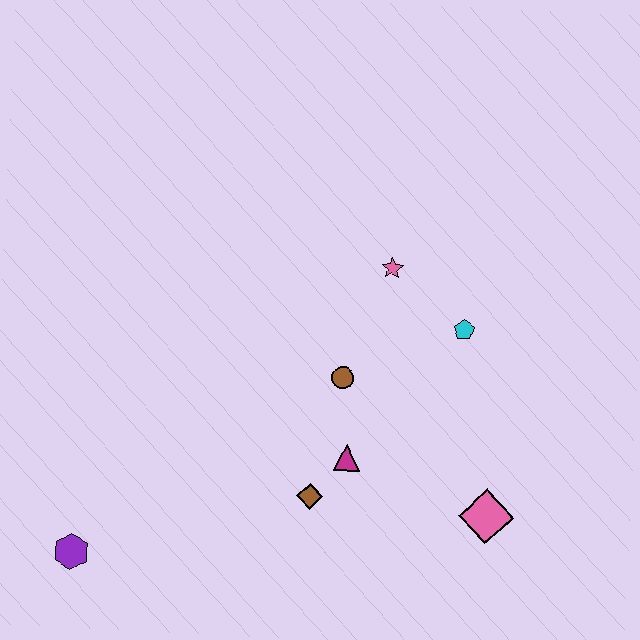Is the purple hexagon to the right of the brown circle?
No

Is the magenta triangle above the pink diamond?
Yes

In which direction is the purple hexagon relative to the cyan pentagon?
The purple hexagon is to the left of the cyan pentagon.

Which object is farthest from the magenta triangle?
The purple hexagon is farthest from the magenta triangle.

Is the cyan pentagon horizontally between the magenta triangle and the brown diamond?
No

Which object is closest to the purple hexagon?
The brown diamond is closest to the purple hexagon.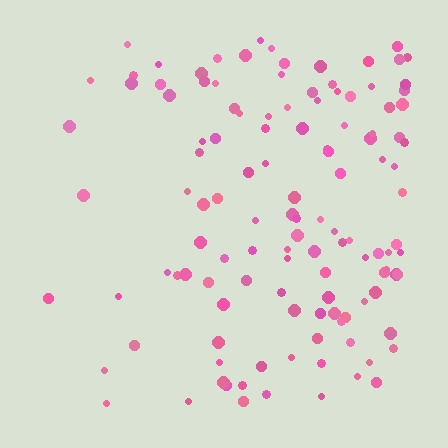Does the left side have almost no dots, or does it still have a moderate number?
Still a moderate number, just noticeably fewer than the right.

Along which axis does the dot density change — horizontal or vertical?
Horizontal.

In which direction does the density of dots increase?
From left to right, with the right side densest.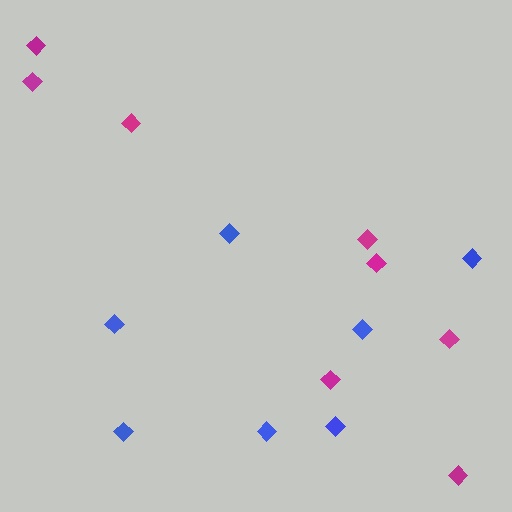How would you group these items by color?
There are 2 groups: one group of blue diamonds (7) and one group of magenta diamonds (8).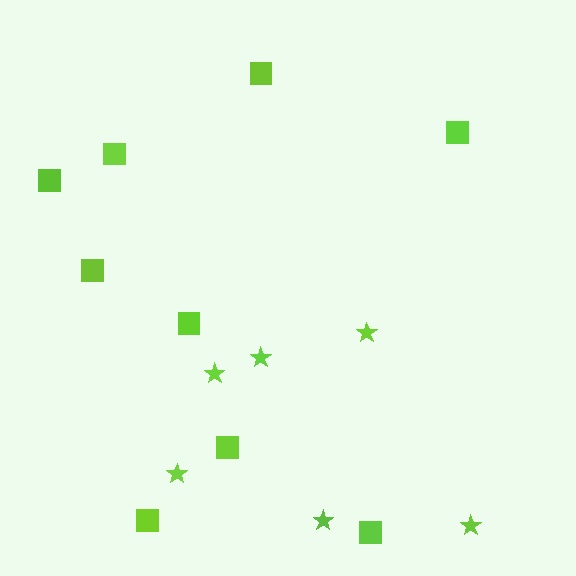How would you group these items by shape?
There are 2 groups: one group of stars (6) and one group of squares (9).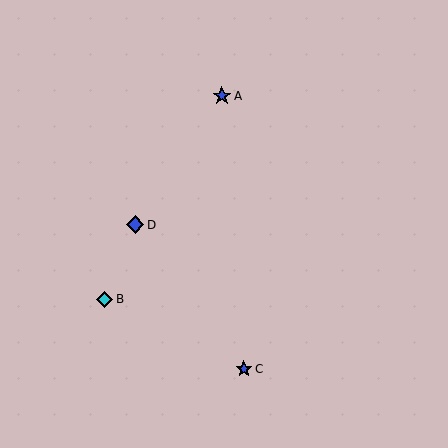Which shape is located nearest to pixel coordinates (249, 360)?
The blue star (labeled C) at (244, 369) is nearest to that location.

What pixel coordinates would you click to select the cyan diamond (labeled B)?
Click at (105, 299) to select the cyan diamond B.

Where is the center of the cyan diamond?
The center of the cyan diamond is at (105, 299).